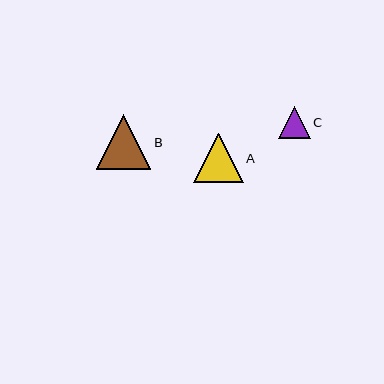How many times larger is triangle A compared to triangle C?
Triangle A is approximately 1.6 times the size of triangle C.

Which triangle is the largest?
Triangle B is the largest with a size of approximately 54 pixels.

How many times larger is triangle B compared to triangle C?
Triangle B is approximately 1.7 times the size of triangle C.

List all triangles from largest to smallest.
From largest to smallest: B, A, C.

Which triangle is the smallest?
Triangle C is the smallest with a size of approximately 32 pixels.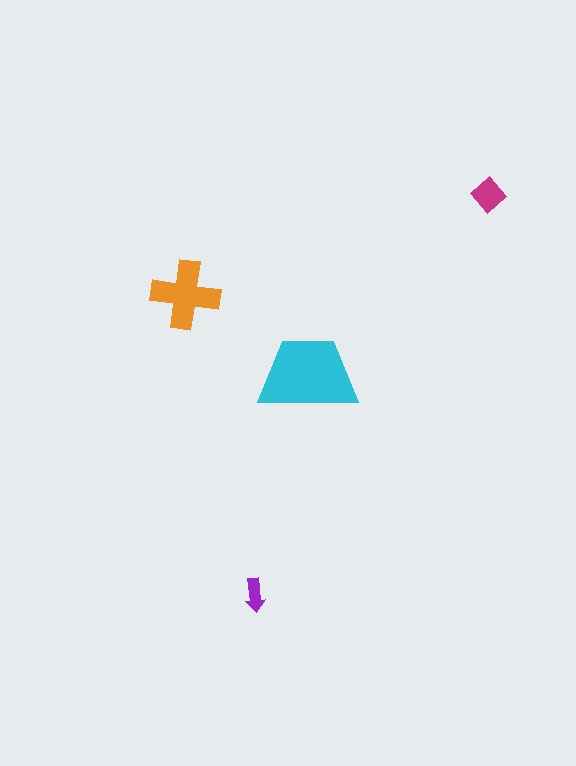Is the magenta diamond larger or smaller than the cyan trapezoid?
Smaller.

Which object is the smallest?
The purple arrow.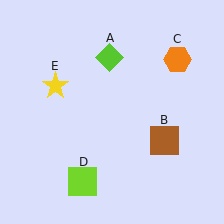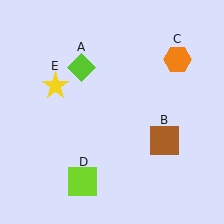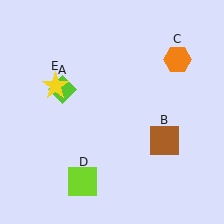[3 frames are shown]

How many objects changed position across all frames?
1 object changed position: lime diamond (object A).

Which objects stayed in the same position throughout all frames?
Brown square (object B) and orange hexagon (object C) and lime square (object D) and yellow star (object E) remained stationary.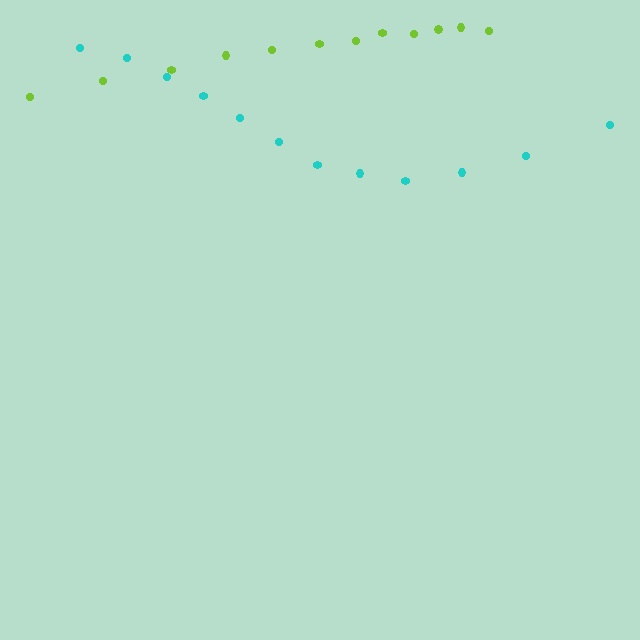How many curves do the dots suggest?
There are 2 distinct paths.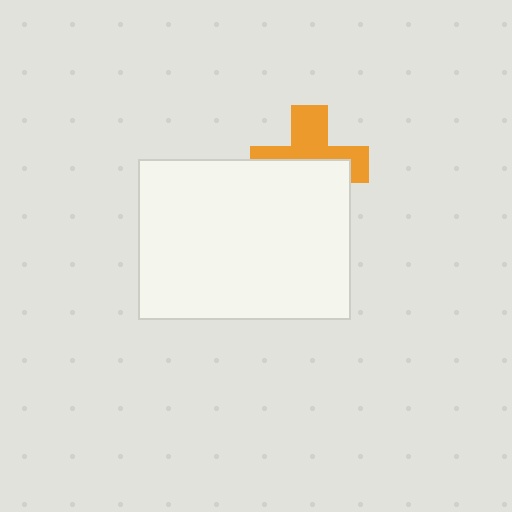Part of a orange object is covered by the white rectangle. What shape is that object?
It is a cross.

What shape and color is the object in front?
The object in front is a white rectangle.